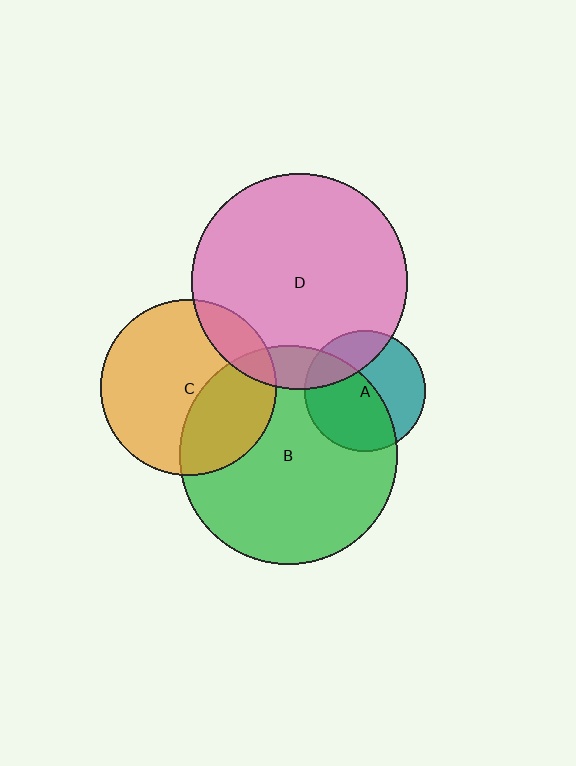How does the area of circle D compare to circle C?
Approximately 1.5 times.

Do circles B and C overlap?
Yes.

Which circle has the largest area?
Circle B (green).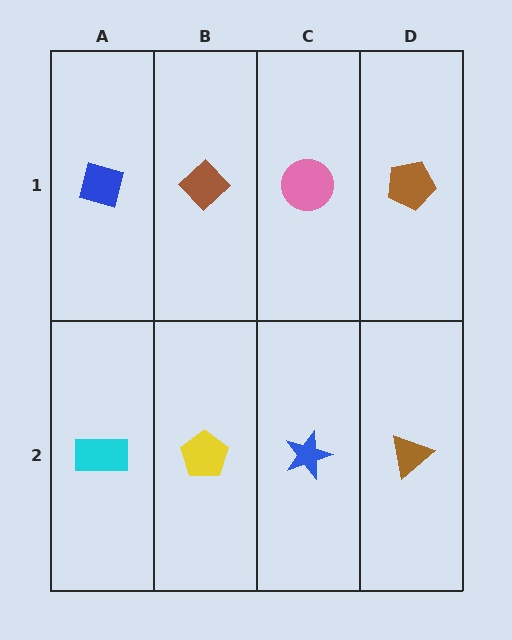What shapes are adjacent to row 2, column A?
A blue diamond (row 1, column A), a yellow pentagon (row 2, column B).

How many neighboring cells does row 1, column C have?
3.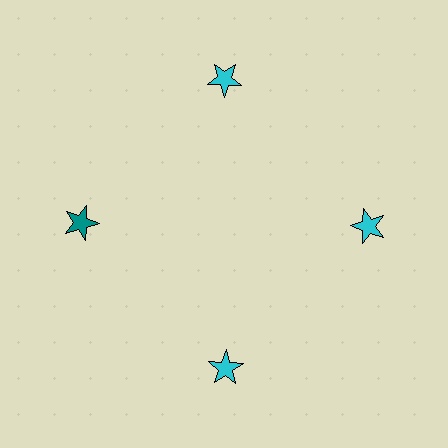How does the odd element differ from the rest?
It has a different color: teal instead of cyan.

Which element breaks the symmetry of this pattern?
The teal star at roughly the 9 o'clock position breaks the symmetry. All other shapes are cyan stars.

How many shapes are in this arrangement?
There are 4 shapes arranged in a ring pattern.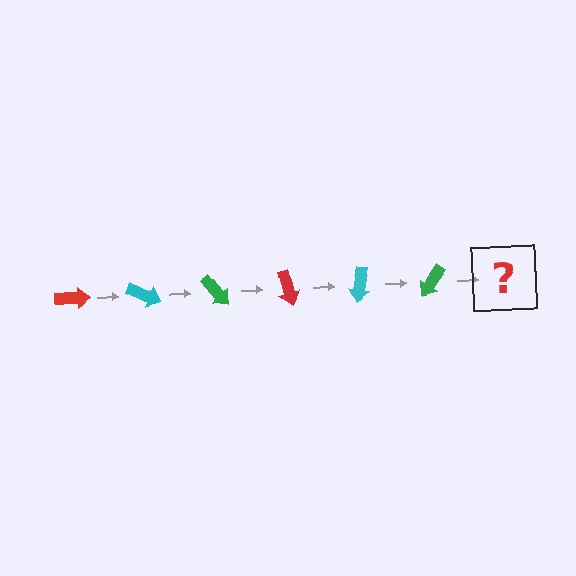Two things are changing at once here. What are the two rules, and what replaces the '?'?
The two rules are that it rotates 25 degrees each step and the color cycles through red, cyan, and green. The '?' should be a red arrow, rotated 150 degrees from the start.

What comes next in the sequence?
The next element should be a red arrow, rotated 150 degrees from the start.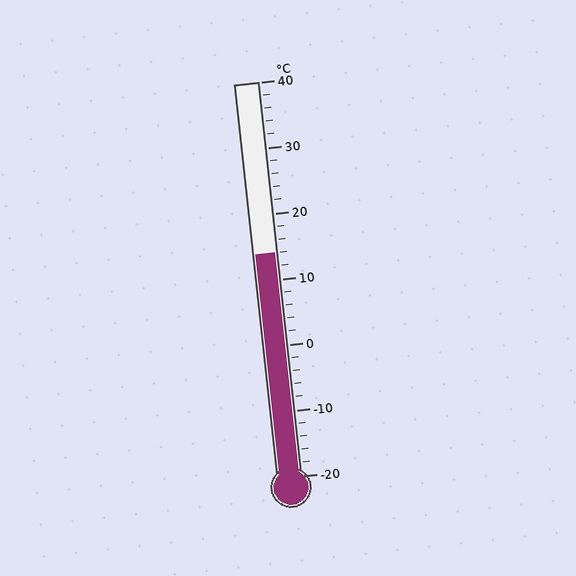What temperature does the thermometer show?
The thermometer shows approximately 14°C.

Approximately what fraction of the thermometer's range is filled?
The thermometer is filled to approximately 55% of its range.